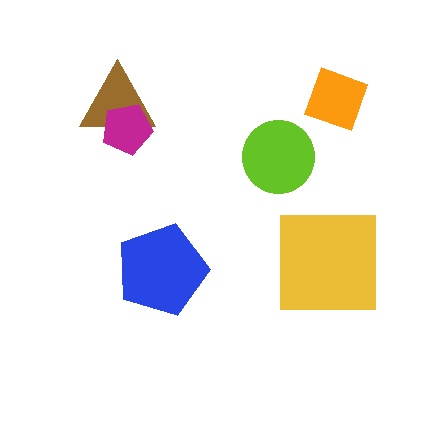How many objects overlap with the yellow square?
0 objects overlap with the yellow square.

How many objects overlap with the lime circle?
0 objects overlap with the lime circle.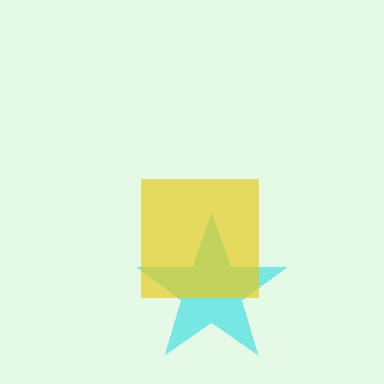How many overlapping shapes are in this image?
There are 2 overlapping shapes in the image.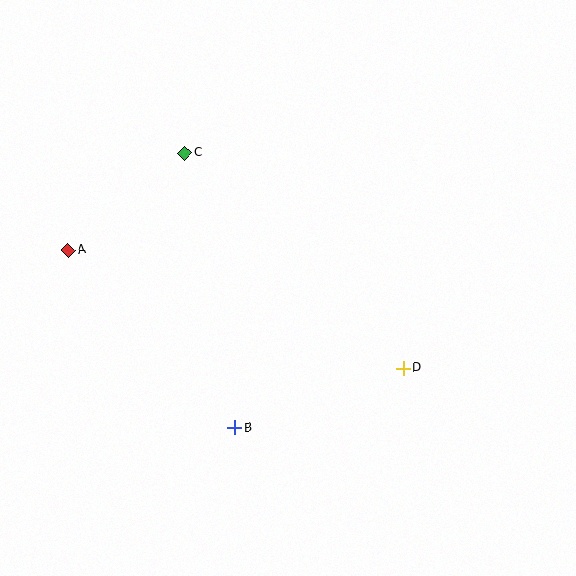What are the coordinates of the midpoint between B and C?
The midpoint between B and C is at (210, 290).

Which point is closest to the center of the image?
Point D at (403, 368) is closest to the center.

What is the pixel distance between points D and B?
The distance between D and B is 178 pixels.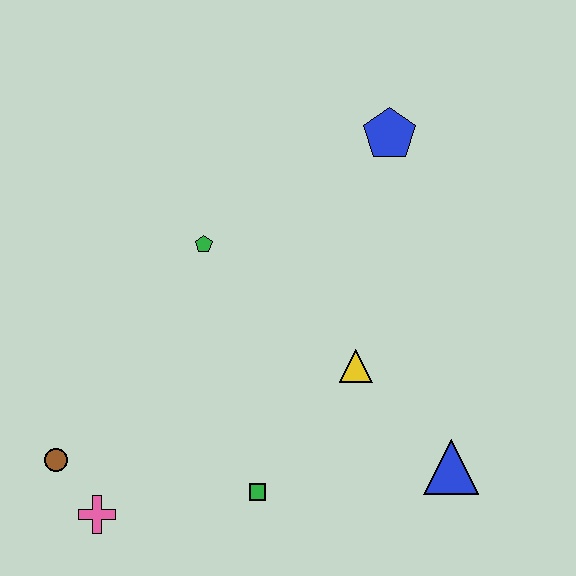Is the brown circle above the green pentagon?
No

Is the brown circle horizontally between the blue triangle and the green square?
No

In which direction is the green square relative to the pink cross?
The green square is to the right of the pink cross.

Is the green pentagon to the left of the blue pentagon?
Yes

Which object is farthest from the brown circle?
The blue pentagon is farthest from the brown circle.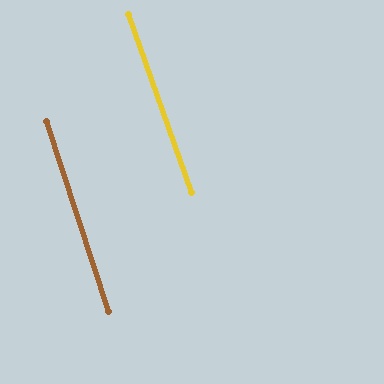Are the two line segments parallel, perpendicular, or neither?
Parallel — their directions differ by only 1.5°.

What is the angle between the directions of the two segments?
Approximately 2 degrees.